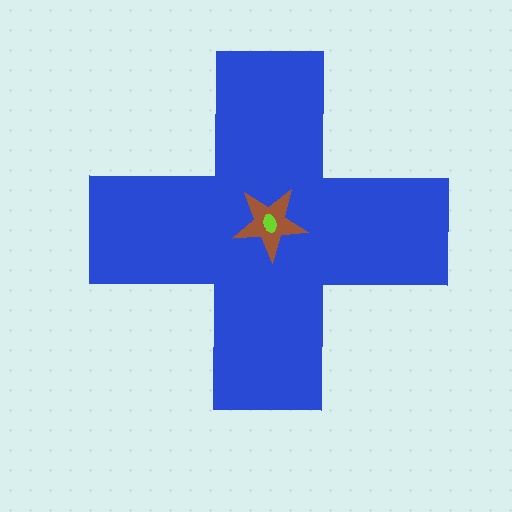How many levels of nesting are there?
3.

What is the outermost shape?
The blue cross.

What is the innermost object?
The lime ellipse.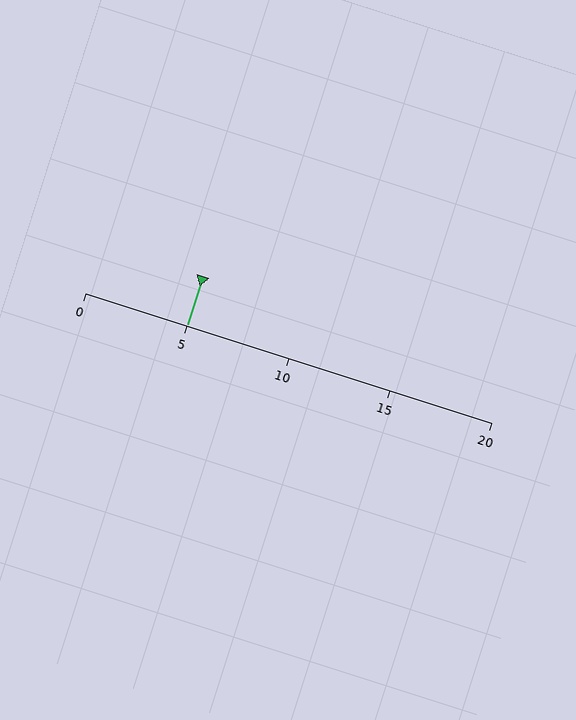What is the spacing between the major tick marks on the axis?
The major ticks are spaced 5 apart.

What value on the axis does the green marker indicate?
The marker indicates approximately 5.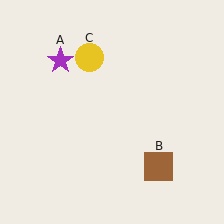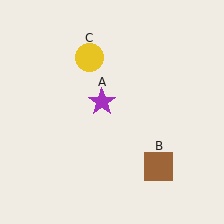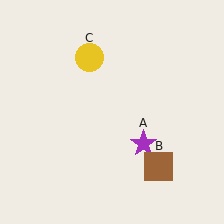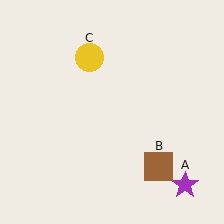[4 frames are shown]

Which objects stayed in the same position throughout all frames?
Brown square (object B) and yellow circle (object C) remained stationary.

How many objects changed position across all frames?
1 object changed position: purple star (object A).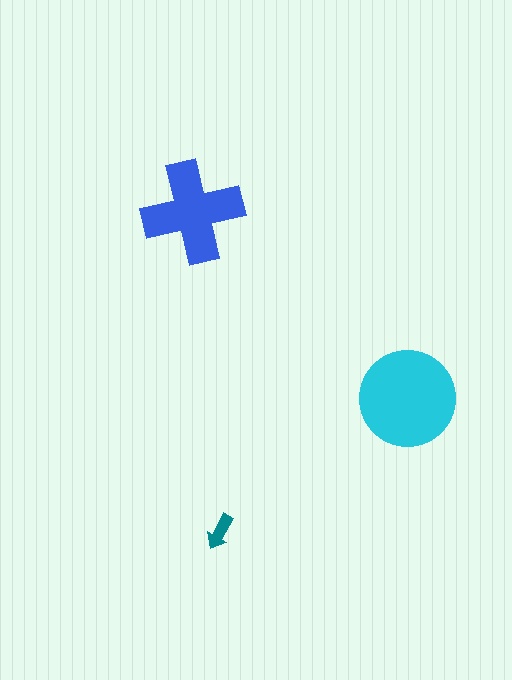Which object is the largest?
The cyan circle.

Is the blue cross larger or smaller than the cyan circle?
Smaller.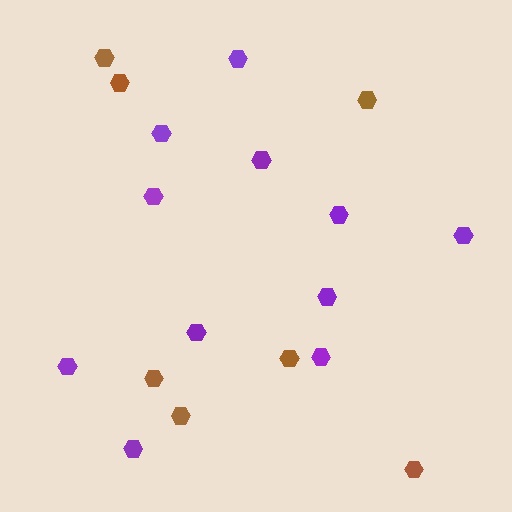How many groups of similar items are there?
There are 2 groups: one group of brown hexagons (7) and one group of purple hexagons (11).